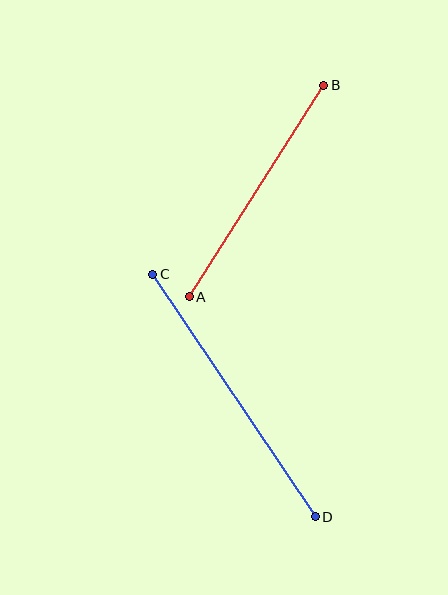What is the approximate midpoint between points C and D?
The midpoint is at approximately (234, 396) pixels.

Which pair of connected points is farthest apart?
Points C and D are farthest apart.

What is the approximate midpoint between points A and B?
The midpoint is at approximately (256, 191) pixels.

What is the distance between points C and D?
The distance is approximately 292 pixels.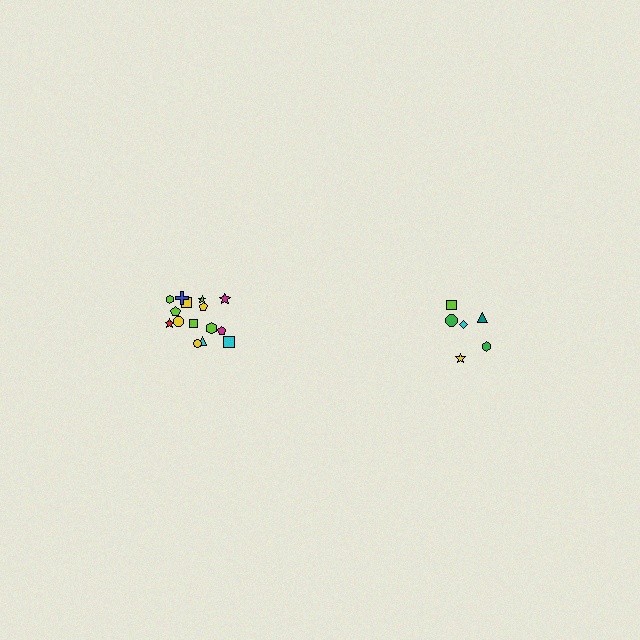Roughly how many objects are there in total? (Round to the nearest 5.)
Roughly 20 objects in total.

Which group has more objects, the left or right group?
The left group.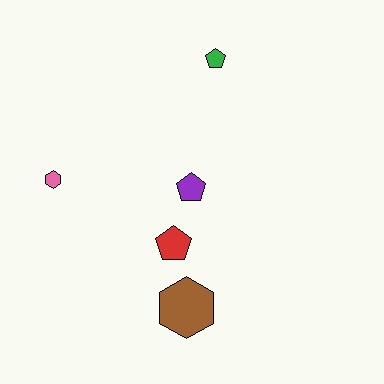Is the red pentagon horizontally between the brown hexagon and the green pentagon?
No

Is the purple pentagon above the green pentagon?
No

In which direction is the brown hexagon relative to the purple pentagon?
The brown hexagon is below the purple pentagon.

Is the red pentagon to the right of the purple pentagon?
No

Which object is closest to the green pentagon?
The purple pentagon is closest to the green pentagon.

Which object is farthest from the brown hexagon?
The green pentagon is farthest from the brown hexagon.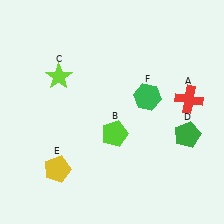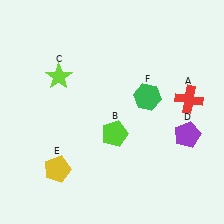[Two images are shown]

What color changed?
The pentagon (D) changed from green in Image 1 to purple in Image 2.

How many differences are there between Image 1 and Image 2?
There is 1 difference between the two images.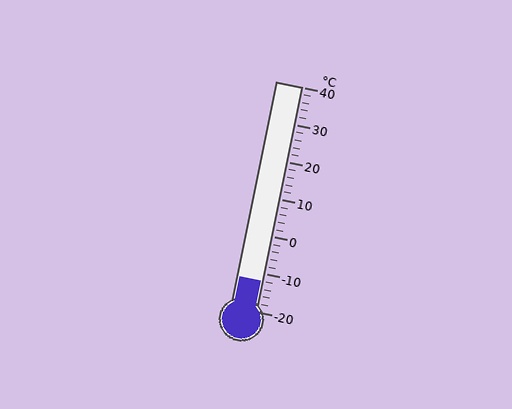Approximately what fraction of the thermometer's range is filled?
The thermometer is filled to approximately 15% of its range.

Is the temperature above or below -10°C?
The temperature is below -10°C.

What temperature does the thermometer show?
The thermometer shows approximately -12°C.